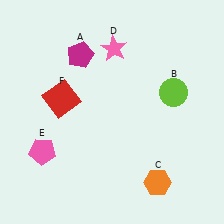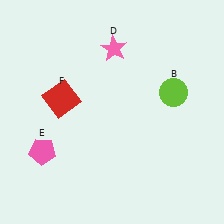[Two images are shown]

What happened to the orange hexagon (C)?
The orange hexagon (C) was removed in Image 2. It was in the bottom-right area of Image 1.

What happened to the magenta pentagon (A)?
The magenta pentagon (A) was removed in Image 2. It was in the top-left area of Image 1.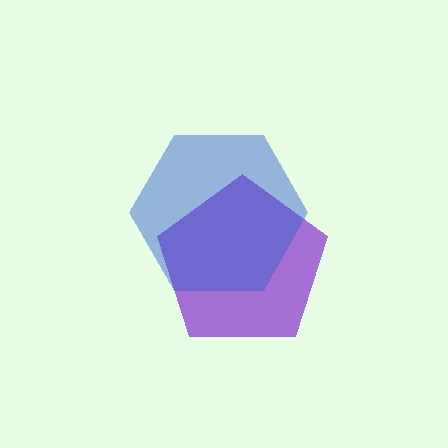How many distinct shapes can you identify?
There are 2 distinct shapes: a purple pentagon, a blue hexagon.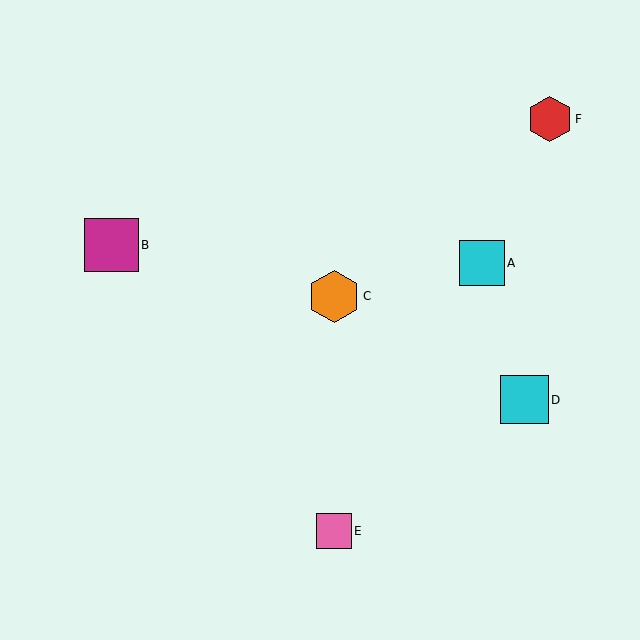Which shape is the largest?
The magenta square (labeled B) is the largest.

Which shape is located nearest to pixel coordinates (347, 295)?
The orange hexagon (labeled C) at (334, 296) is nearest to that location.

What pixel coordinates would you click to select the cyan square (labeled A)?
Click at (482, 263) to select the cyan square A.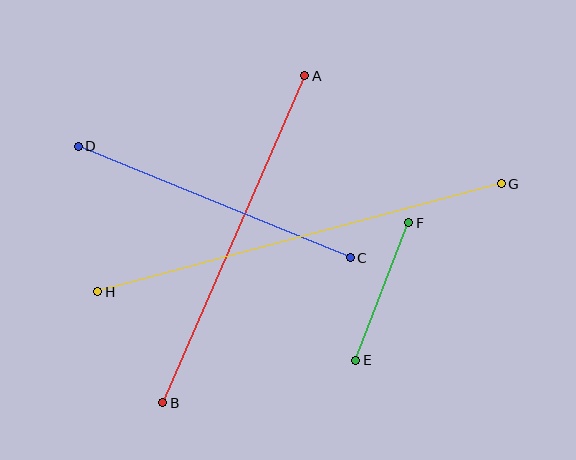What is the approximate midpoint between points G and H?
The midpoint is at approximately (300, 238) pixels.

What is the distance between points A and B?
The distance is approximately 357 pixels.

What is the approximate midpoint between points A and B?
The midpoint is at approximately (234, 239) pixels.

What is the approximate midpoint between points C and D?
The midpoint is at approximately (214, 202) pixels.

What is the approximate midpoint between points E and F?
The midpoint is at approximately (382, 292) pixels.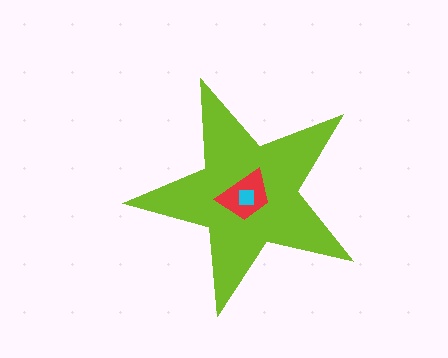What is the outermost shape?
The lime star.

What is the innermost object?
The cyan square.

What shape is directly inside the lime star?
The red trapezoid.